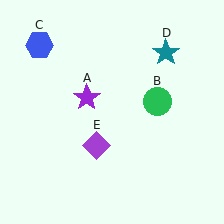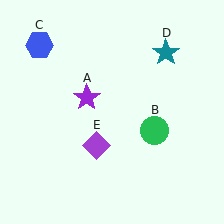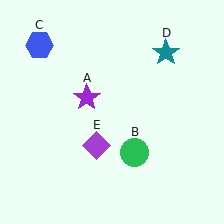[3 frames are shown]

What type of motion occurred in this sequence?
The green circle (object B) rotated clockwise around the center of the scene.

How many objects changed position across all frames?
1 object changed position: green circle (object B).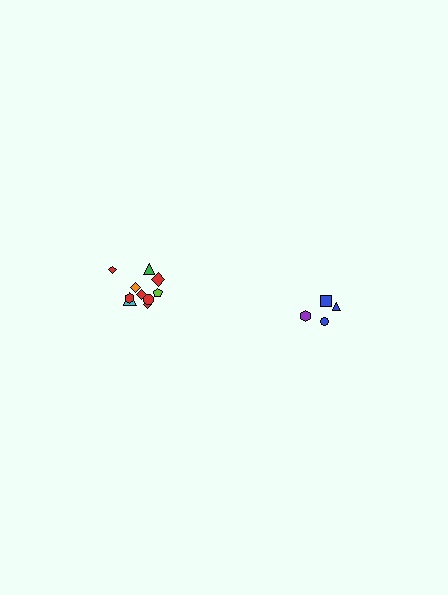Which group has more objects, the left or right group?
The left group.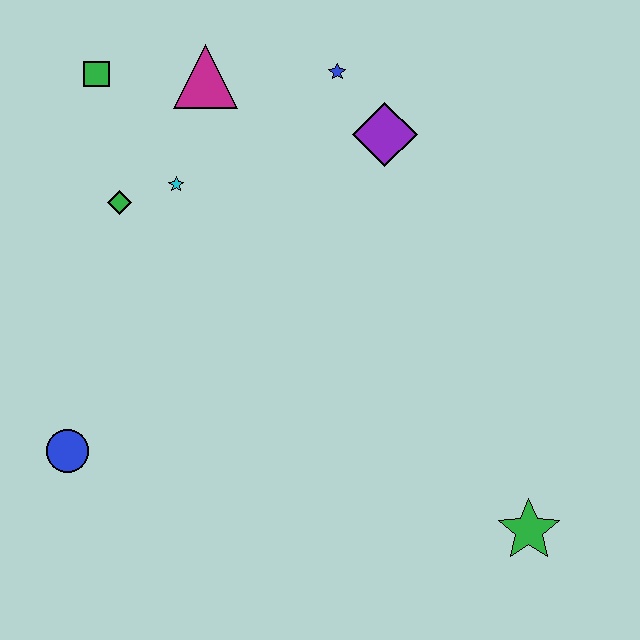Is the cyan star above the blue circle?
Yes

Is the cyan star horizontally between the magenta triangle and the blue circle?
Yes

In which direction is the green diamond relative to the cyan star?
The green diamond is to the left of the cyan star.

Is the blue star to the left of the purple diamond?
Yes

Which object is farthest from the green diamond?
The green star is farthest from the green diamond.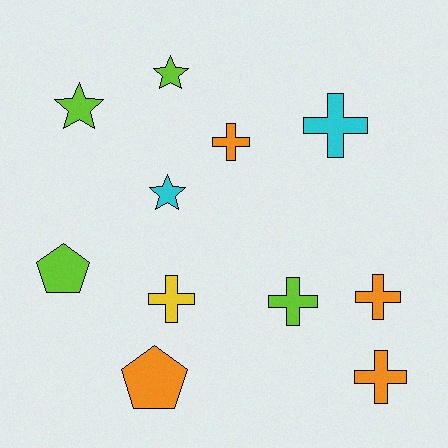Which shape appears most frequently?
Cross, with 6 objects.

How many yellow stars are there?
There are no yellow stars.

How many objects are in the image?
There are 11 objects.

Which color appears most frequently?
Orange, with 4 objects.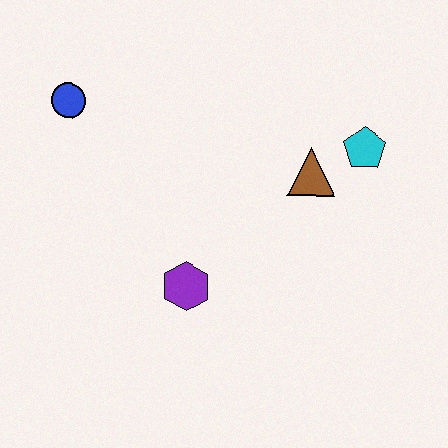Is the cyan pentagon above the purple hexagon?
Yes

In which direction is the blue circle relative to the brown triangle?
The blue circle is to the left of the brown triangle.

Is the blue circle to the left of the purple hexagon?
Yes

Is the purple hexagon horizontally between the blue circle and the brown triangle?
Yes